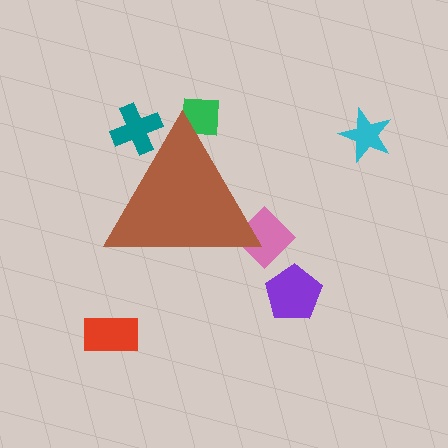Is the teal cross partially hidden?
Yes, the teal cross is partially hidden behind the brown triangle.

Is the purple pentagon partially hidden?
No, the purple pentagon is fully visible.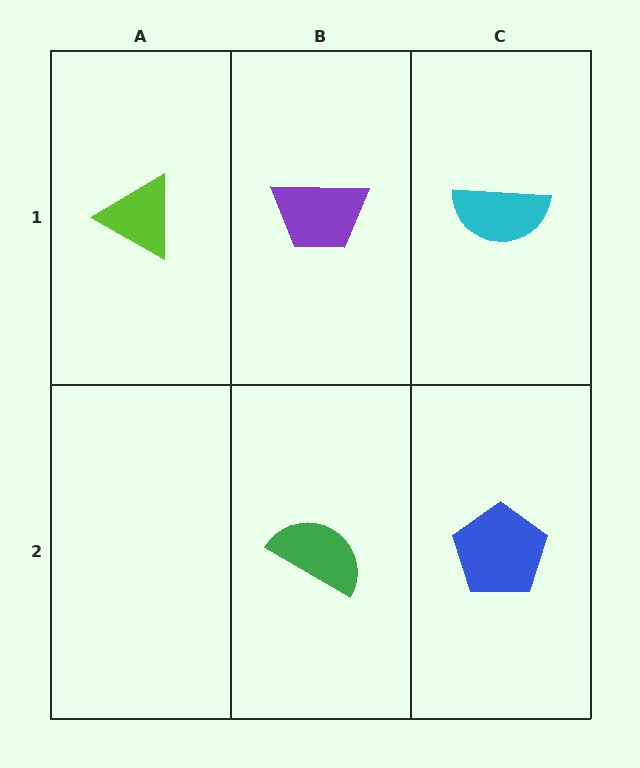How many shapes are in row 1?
3 shapes.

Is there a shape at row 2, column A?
No, that cell is empty.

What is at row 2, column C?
A blue pentagon.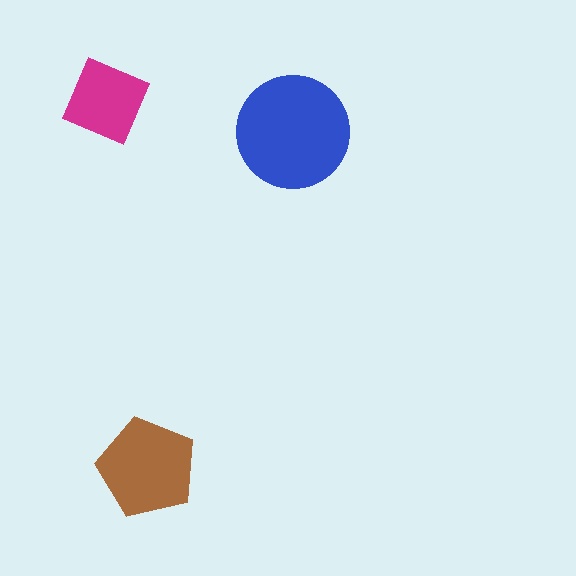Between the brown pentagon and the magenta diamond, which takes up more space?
The brown pentagon.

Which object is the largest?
The blue circle.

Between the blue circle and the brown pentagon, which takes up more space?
The blue circle.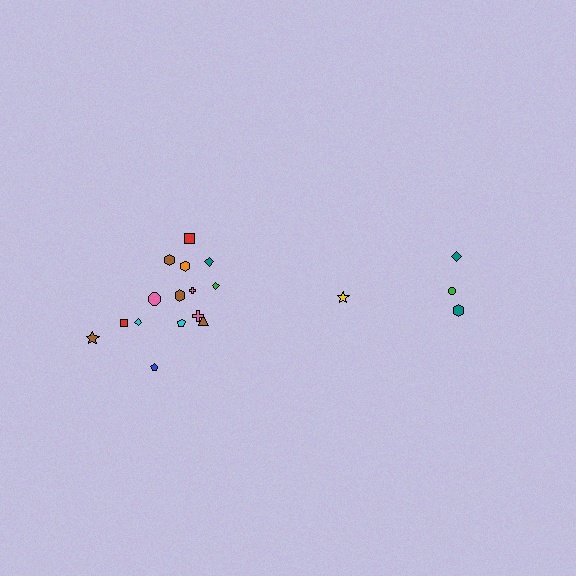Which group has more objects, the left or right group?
The left group.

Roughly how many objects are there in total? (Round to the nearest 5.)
Roughly 20 objects in total.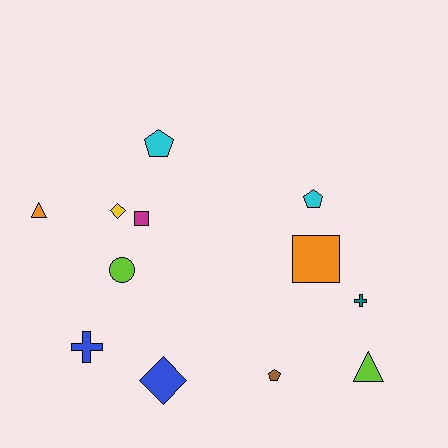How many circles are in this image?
There is 1 circle.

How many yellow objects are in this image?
There is 1 yellow object.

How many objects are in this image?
There are 12 objects.